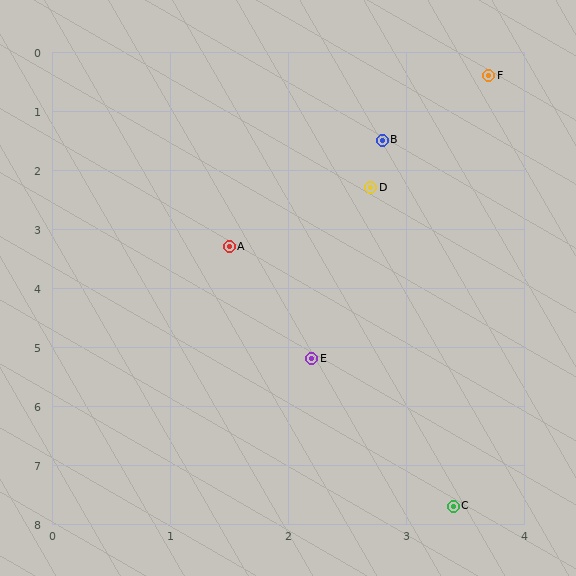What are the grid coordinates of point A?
Point A is at approximately (1.5, 3.3).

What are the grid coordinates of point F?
Point F is at approximately (3.7, 0.4).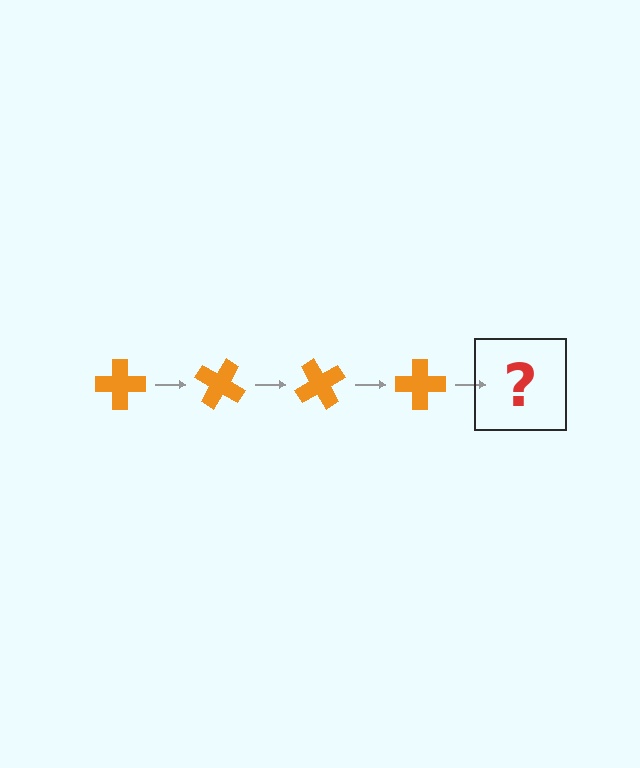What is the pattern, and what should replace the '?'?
The pattern is that the cross rotates 30 degrees each step. The '?' should be an orange cross rotated 120 degrees.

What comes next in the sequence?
The next element should be an orange cross rotated 120 degrees.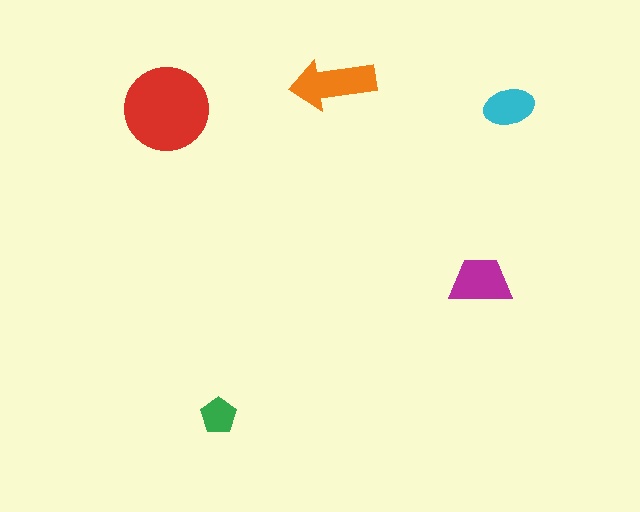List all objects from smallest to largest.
The green pentagon, the cyan ellipse, the magenta trapezoid, the orange arrow, the red circle.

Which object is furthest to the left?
The red circle is leftmost.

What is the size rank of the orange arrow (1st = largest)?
2nd.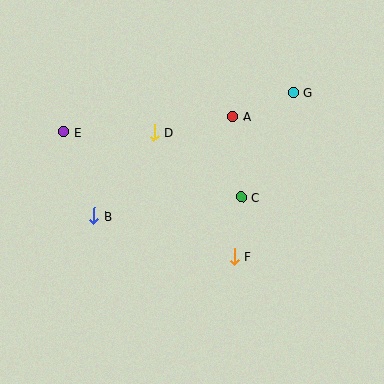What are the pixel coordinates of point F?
Point F is at (235, 256).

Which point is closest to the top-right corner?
Point G is closest to the top-right corner.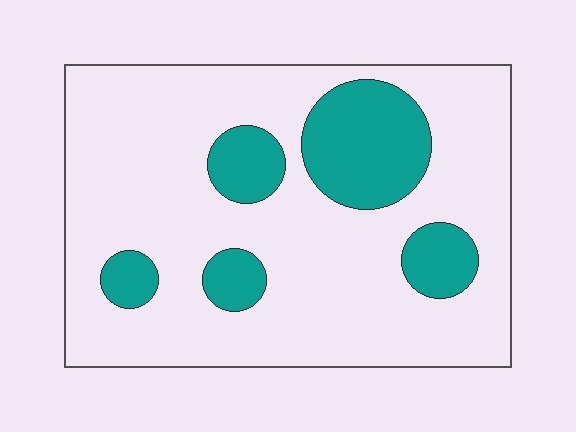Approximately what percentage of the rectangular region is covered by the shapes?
Approximately 20%.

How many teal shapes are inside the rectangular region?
5.